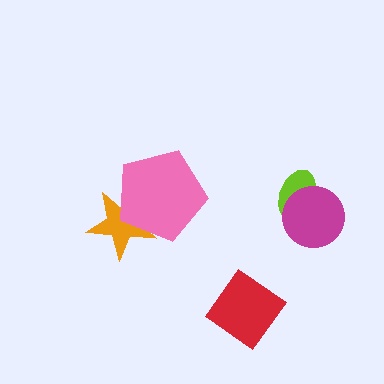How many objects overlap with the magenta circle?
1 object overlaps with the magenta circle.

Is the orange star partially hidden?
Yes, it is partially covered by another shape.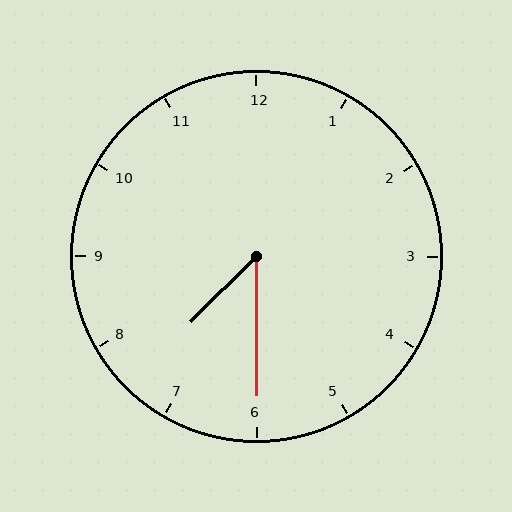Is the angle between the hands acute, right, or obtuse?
It is acute.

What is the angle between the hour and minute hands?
Approximately 45 degrees.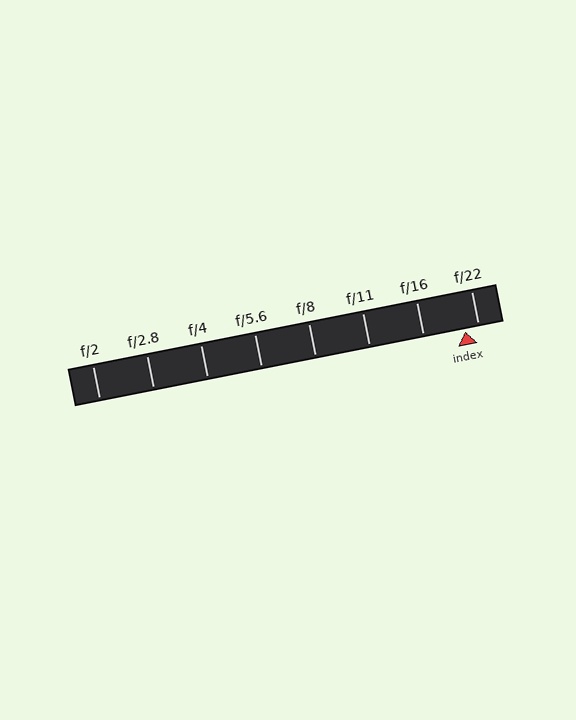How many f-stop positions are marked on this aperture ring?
There are 8 f-stop positions marked.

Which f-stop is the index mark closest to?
The index mark is closest to f/22.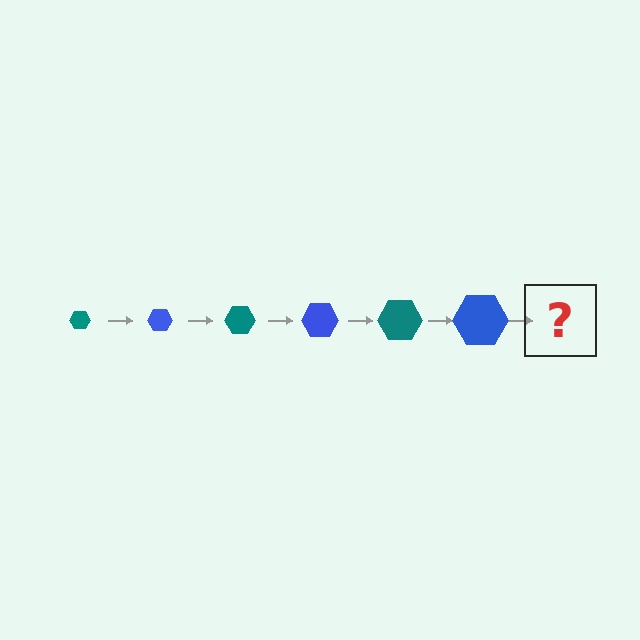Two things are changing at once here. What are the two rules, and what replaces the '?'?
The two rules are that the hexagon grows larger each step and the color cycles through teal and blue. The '?' should be a teal hexagon, larger than the previous one.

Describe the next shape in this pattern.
It should be a teal hexagon, larger than the previous one.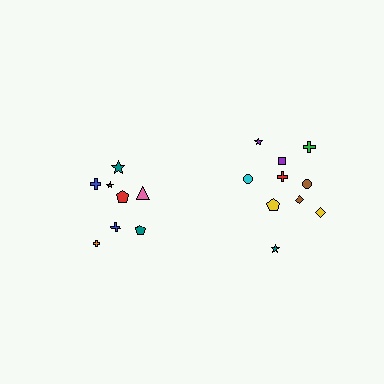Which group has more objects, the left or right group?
The right group.